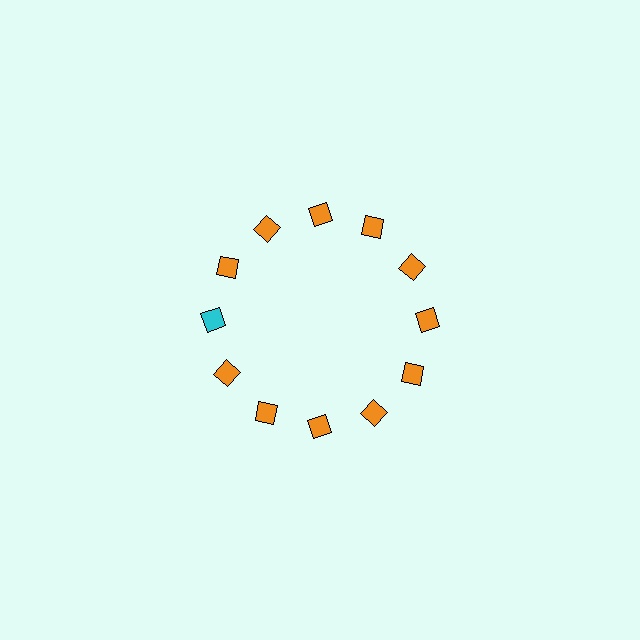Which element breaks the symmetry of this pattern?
The cyan diamond at roughly the 9 o'clock position breaks the symmetry. All other shapes are orange diamonds.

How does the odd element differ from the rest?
It has a different color: cyan instead of orange.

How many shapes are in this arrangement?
There are 12 shapes arranged in a ring pattern.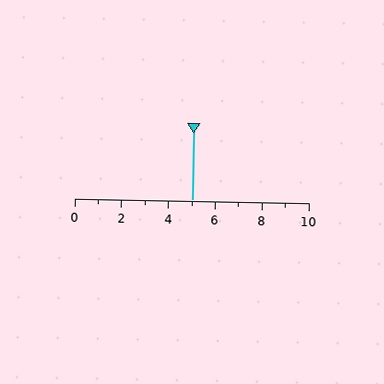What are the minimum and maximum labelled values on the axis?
The axis runs from 0 to 10.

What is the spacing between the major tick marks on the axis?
The major ticks are spaced 2 apart.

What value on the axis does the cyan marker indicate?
The marker indicates approximately 5.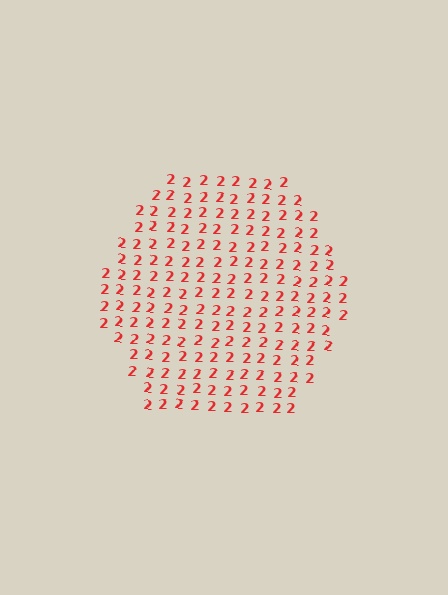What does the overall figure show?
The overall figure shows a hexagon.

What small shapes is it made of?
It is made of small digit 2's.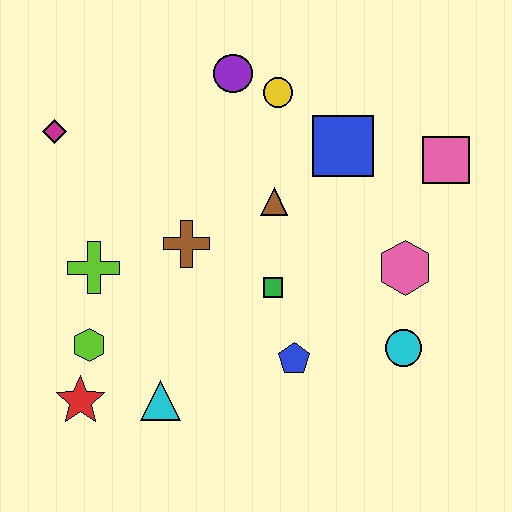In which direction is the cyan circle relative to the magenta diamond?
The cyan circle is to the right of the magenta diamond.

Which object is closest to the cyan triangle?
The red star is closest to the cyan triangle.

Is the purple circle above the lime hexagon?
Yes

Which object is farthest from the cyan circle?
The magenta diamond is farthest from the cyan circle.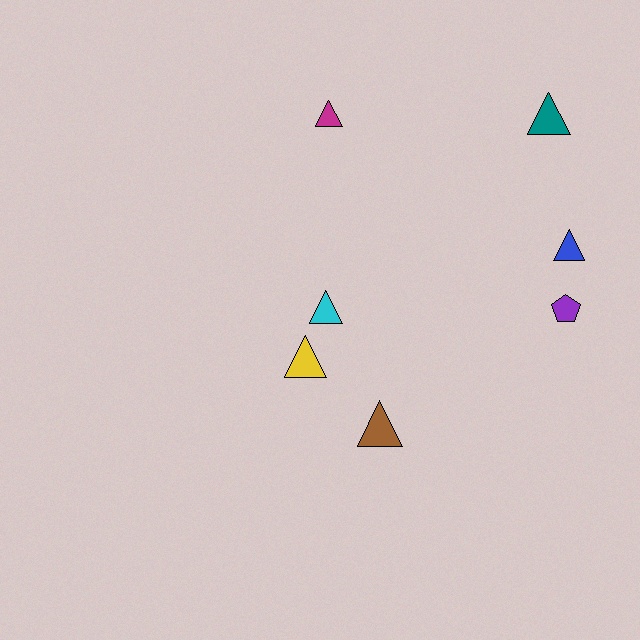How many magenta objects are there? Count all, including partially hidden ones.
There is 1 magenta object.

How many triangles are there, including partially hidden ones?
There are 6 triangles.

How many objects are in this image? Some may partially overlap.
There are 7 objects.